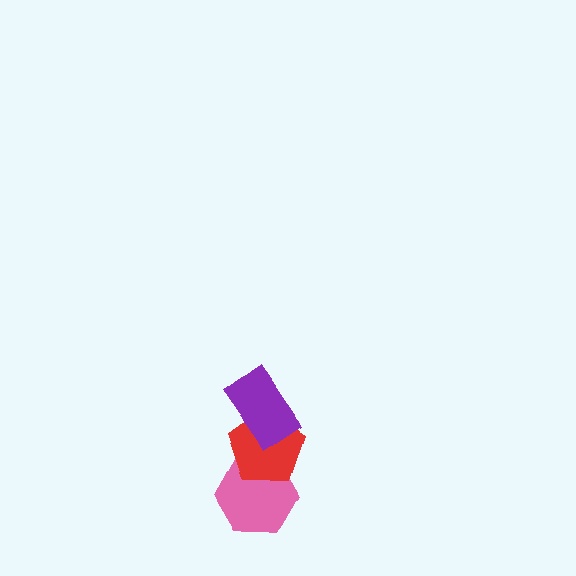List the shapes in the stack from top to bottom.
From top to bottom: the purple rectangle, the red pentagon, the pink hexagon.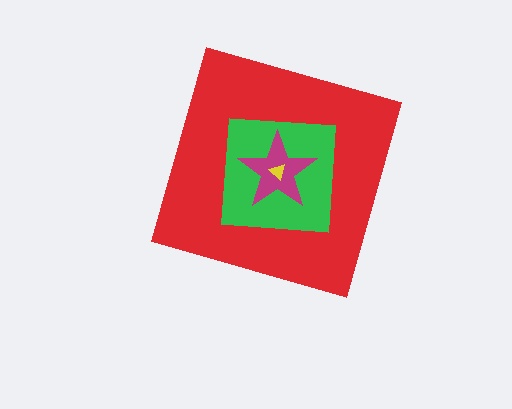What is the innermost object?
The yellow triangle.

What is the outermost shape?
The red diamond.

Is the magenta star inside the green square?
Yes.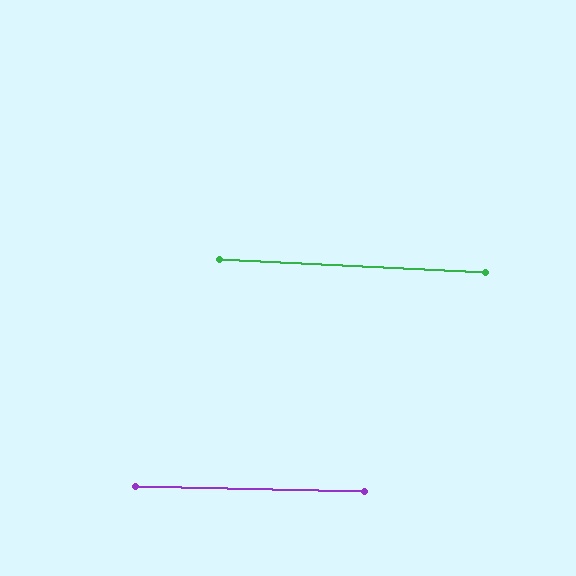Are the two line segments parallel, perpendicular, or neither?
Parallel — their directions differ by only 1.6°.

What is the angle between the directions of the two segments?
Approximately 2 degrees.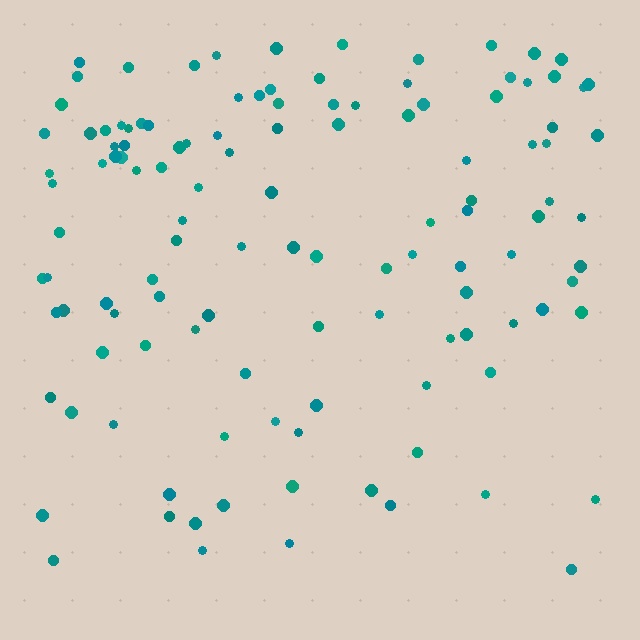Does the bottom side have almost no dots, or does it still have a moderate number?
Still a moderate number, just noticeably fewer than the top.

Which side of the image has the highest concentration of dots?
The top.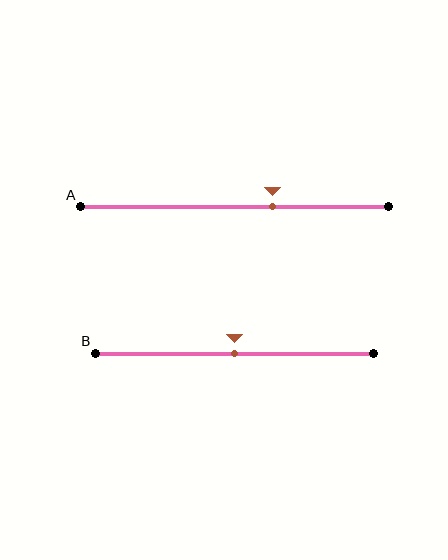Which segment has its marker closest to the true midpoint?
Segment B has its marker closest to the true midpoint.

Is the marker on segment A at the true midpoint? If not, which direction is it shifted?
No, the marker on segment A is shifted to the right by about 12% of the segment length.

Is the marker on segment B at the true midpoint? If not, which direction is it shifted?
Yes, the marker on segment B is at the true midpoint.